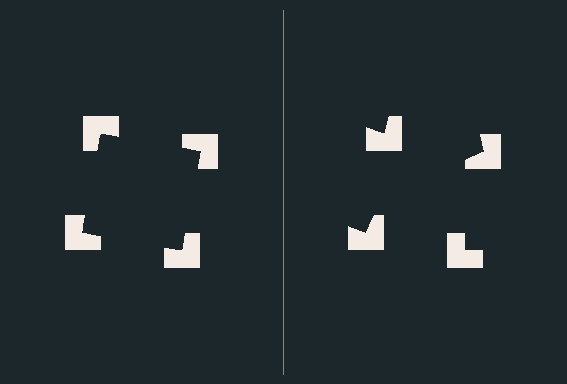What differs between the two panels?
The notched squares are positioned identically on both sides; only the wedge orientations differ. On the left they align to a square; on the right they are misaligned.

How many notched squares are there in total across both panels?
8 — 4 on each side.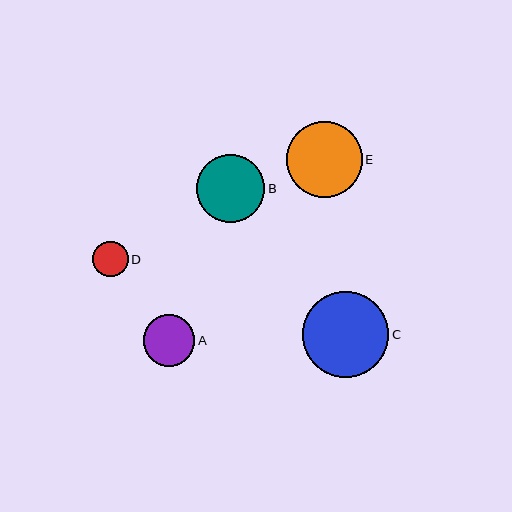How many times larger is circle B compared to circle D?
Circle B is approximately 1.9 times the size of circle D.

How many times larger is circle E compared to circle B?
Circle E is approximately 1.1 times the size of circle B.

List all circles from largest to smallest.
From largest to smallest: C, E, B, A, D.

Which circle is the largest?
Circle C is the largest with a size of approximately 86 pixels.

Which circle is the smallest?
Circle D is the smallest with a size of approximately 35 pixels.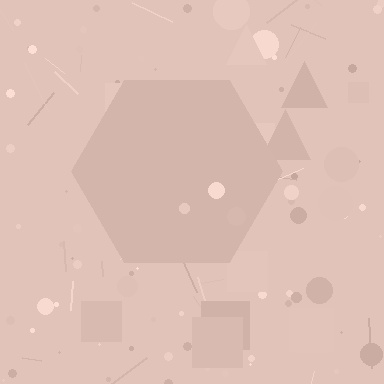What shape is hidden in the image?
A hexagon is hidden in the image.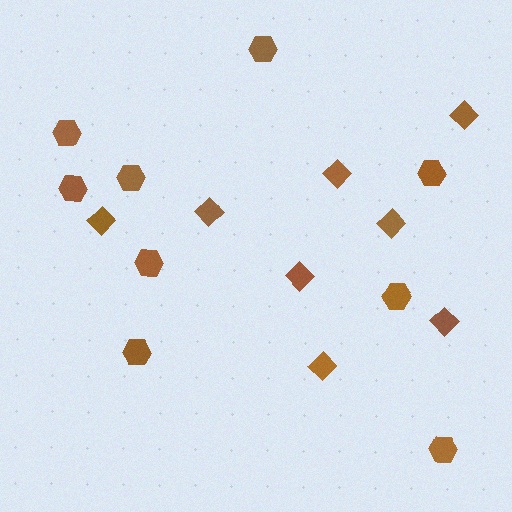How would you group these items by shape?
There are 2 groups: one group of hexagons (9) and one group of diamonds (8).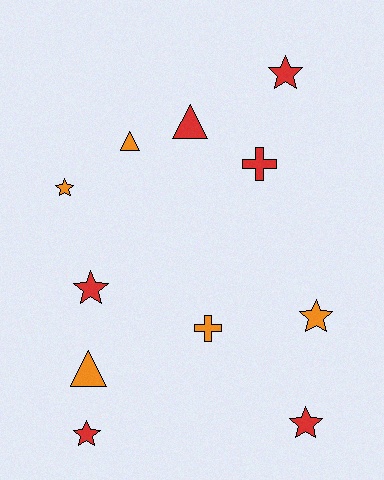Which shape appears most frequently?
Star, with 6 objects.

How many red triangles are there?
There is 1 red triangle.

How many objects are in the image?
There are 11 objects.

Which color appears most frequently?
Red, with 6 objects.